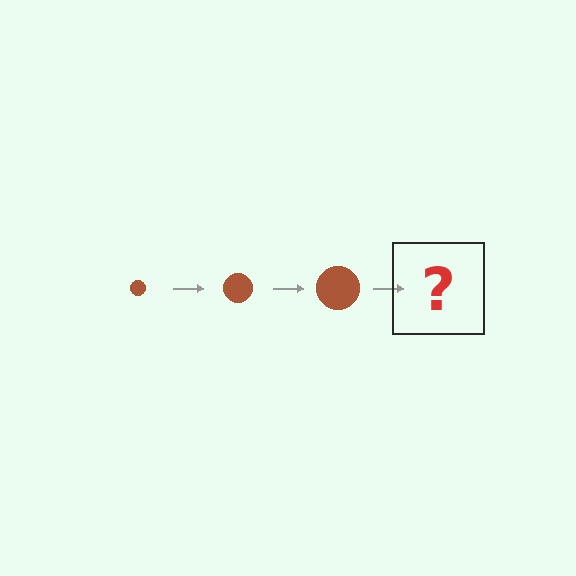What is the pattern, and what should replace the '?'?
The pattern is that the circle gets progressively larger each step. The '?' should be a brown circle, larger than the previous one.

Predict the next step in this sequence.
The next step is a brown circle, larger than the previous one.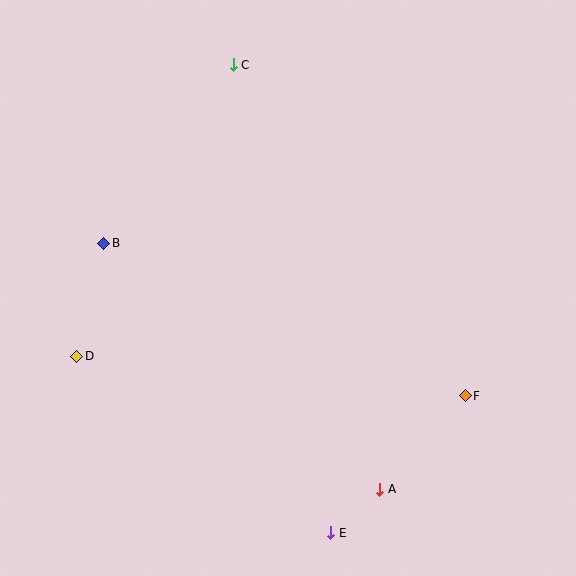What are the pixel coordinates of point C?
Point C is at (233, 65).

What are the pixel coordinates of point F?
Point F is at (465, 396).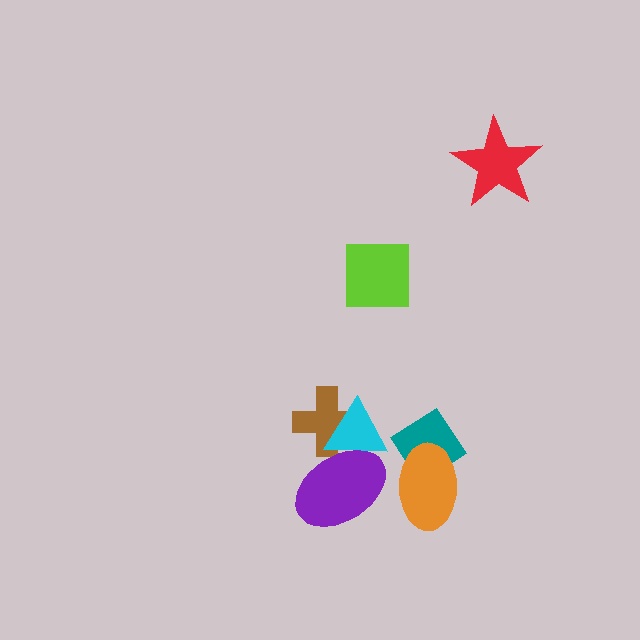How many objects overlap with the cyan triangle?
2 objects overlap with the cyan triangle.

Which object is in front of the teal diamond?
The orange ellipse is in front of the teal diamond.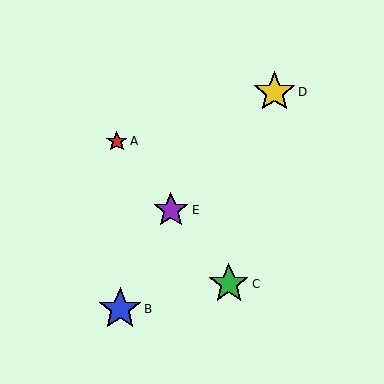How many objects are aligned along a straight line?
3 objects (A, C, E) are aligned along a straight line.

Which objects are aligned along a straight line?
Objects A, C, E are aligned along a straight line.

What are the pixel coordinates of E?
Object E is at (171, 210).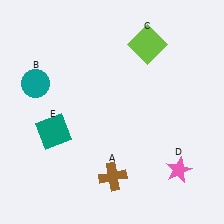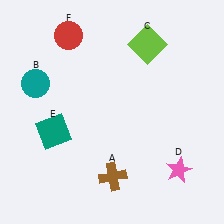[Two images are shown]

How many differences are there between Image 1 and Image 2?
There is 1 difference between the two images.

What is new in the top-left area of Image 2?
A red circle (F) was added in the top-left area of Image 2.